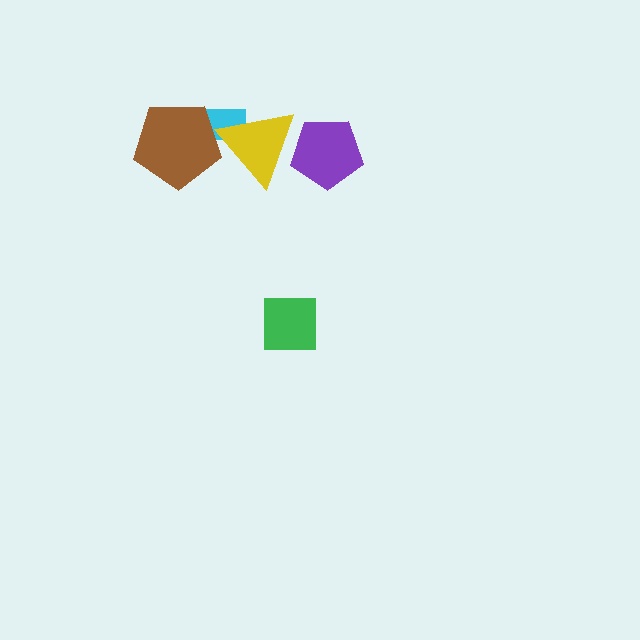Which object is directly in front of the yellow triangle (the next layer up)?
The purple pentagon is directly in front of the yellow triangle.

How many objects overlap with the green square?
0 objects overlap with the green square.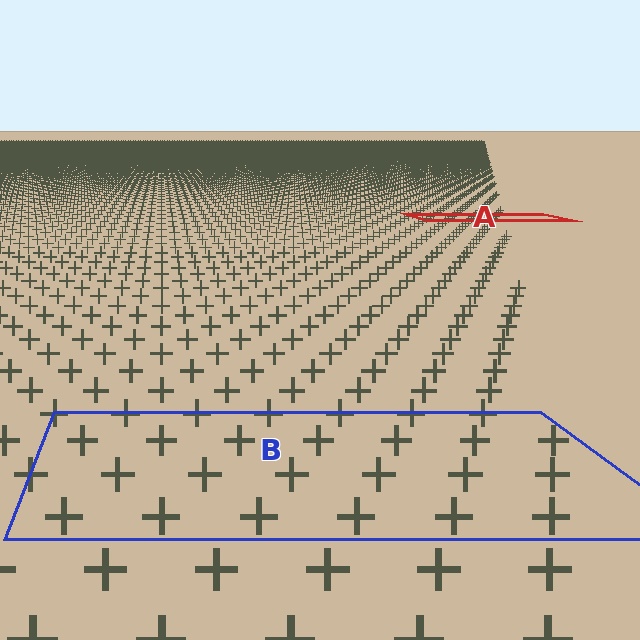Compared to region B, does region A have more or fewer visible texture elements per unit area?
Region A has more texture elements per unit area — they are packed more densely because it is farther away.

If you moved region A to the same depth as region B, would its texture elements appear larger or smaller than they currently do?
They would appear larger. At a closer depth, the same texture elements are projected at a bigger on-screen size.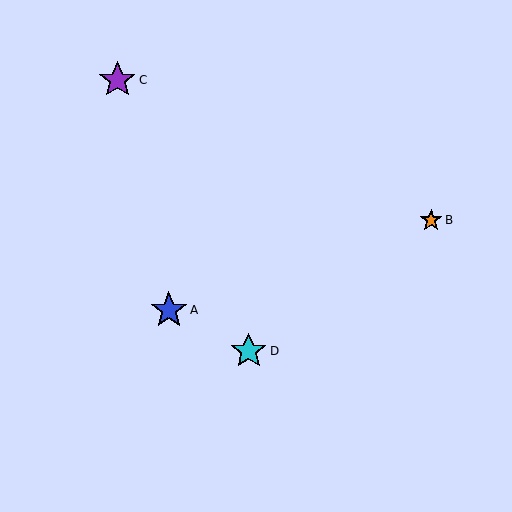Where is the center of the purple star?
The center of the purple star is at (117, 80).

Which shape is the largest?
The purple star (labeled C) is the largest.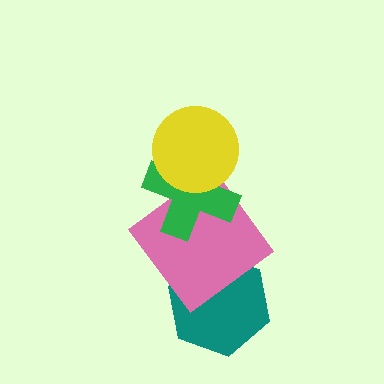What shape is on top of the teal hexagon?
The pink diamond is on top of the teal hexagon.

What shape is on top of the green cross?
The yellow circle is on top of the green cross.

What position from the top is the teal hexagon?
The teal hexagon is 4th from the top.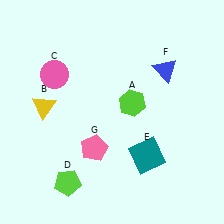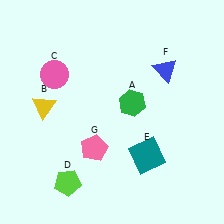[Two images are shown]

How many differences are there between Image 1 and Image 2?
There is 1 difference between the two images.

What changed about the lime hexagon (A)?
In Image 1, A is lime. In Image 2, it changed to green.